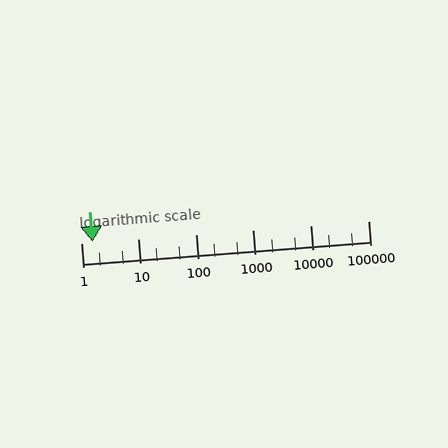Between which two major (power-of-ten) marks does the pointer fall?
The pointer is between 1 and 10.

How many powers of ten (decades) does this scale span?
The scale spans 5 decades, from 1 to 100000.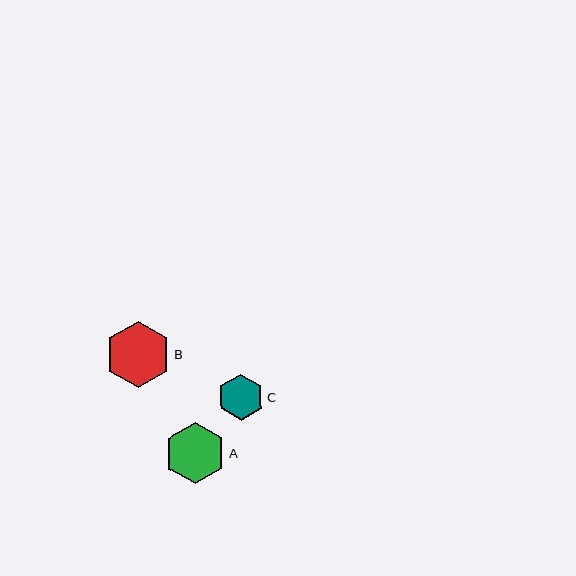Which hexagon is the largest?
Hexagon B is the largest with a size of approximately 66 pixels.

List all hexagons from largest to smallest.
From largest to smallest: B, A, C.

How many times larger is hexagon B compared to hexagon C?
Hexagon B is approximately 1.4 times the size of hexagon C.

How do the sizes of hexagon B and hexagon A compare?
Hexagon B and hexagon A are approximately the same size.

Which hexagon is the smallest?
Hexagon C is the smallest with a size of approximately 46 pixels.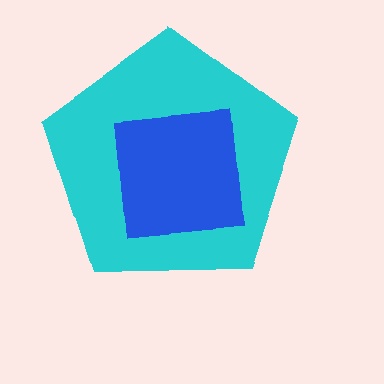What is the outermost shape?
The cyan pentagon.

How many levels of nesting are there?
2.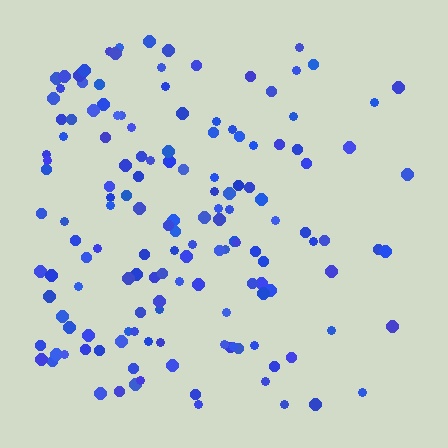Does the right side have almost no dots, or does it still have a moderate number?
Still a moderate number, just noticeably fewer than the left.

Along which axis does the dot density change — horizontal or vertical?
Horizontal.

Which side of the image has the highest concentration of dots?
The left.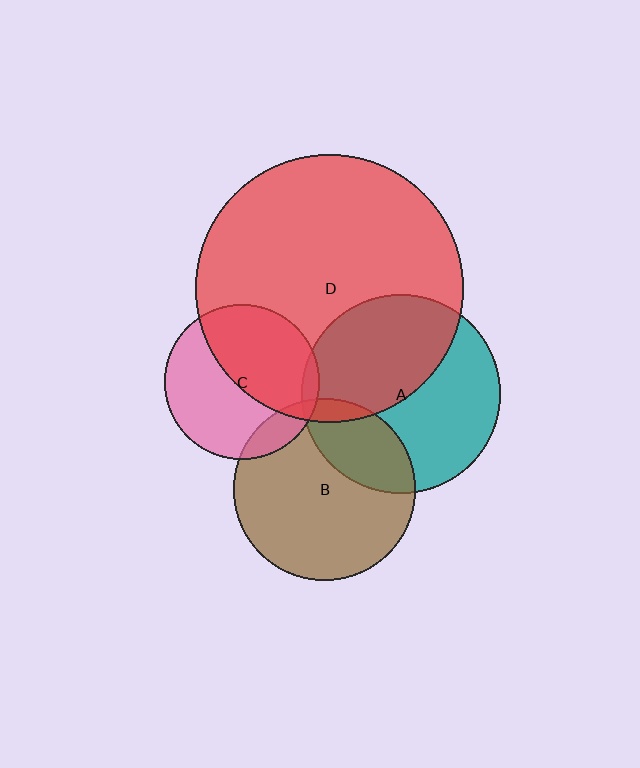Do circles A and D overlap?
Yes.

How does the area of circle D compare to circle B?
Approximately 2.2 times.